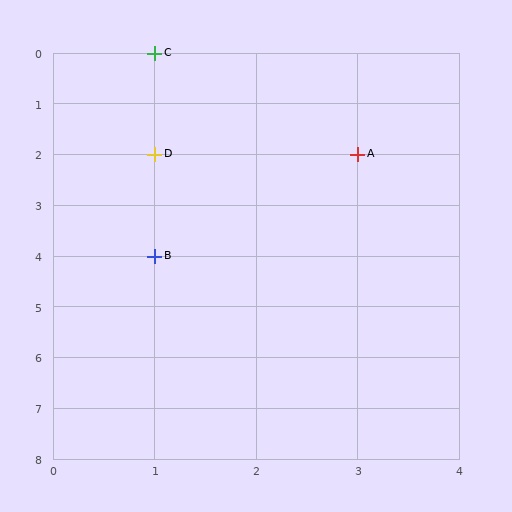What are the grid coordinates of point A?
Point A is at grid coordinates (3, 2).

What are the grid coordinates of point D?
Point D is at grid coordinates (1, 2).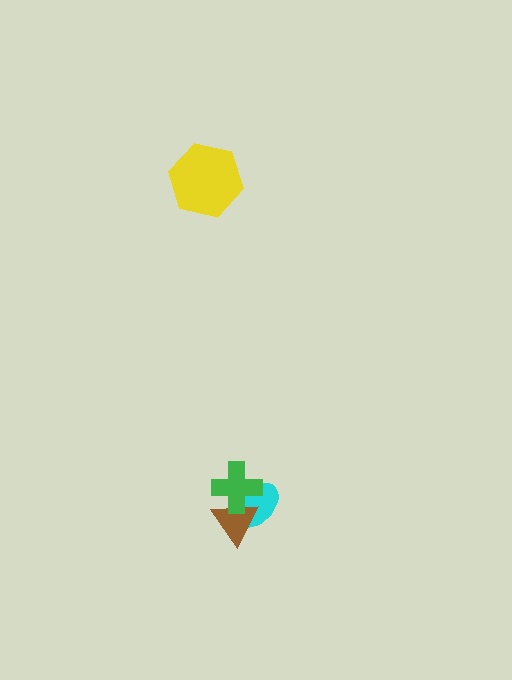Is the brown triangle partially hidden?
Yes, it is partially covered by another shape.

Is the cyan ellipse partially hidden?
Yes, it is partially covered by another shape.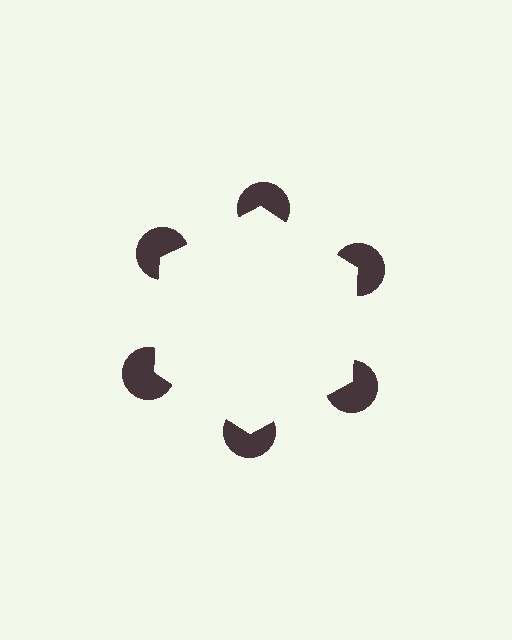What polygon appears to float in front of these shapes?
An illusory hexagon — its edges are inferred from the aligned wedge cuts in the pac-man discs, not physically drawn.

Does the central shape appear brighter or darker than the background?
It typically appears slightly brighter than the background, even though no actual brightness change is drawn.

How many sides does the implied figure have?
6 sides.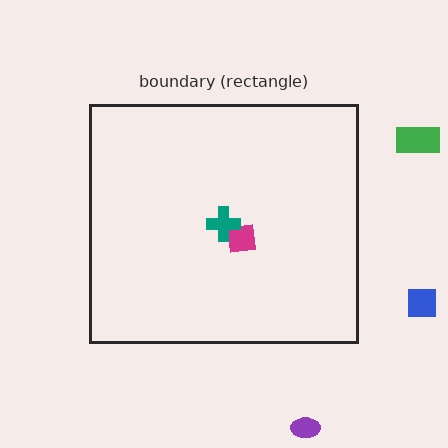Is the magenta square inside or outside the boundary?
Inside.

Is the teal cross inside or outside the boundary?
Inside.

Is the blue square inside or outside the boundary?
Outside.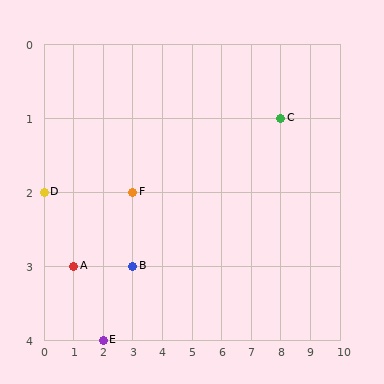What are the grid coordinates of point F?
Point F is at grid coordinates (3, 2).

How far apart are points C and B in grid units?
Points C and B are 5 columns and 2 rows apart (about 5.4 grid units diagonally).